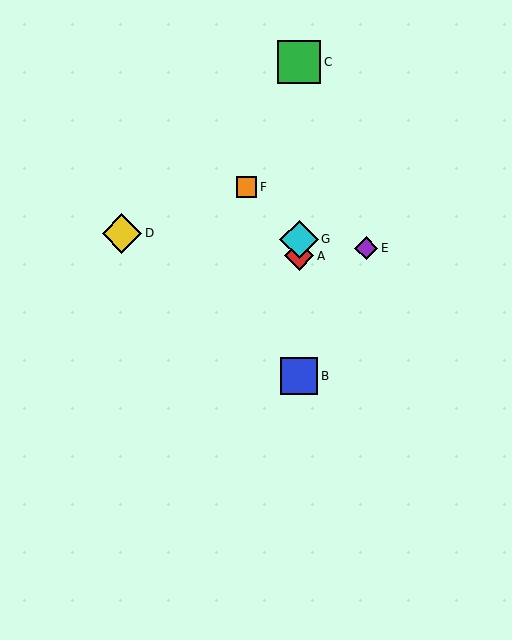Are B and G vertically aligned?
Yes, both are at x≈299.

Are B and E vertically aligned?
No, B is at x≈299 and E is at x≈366.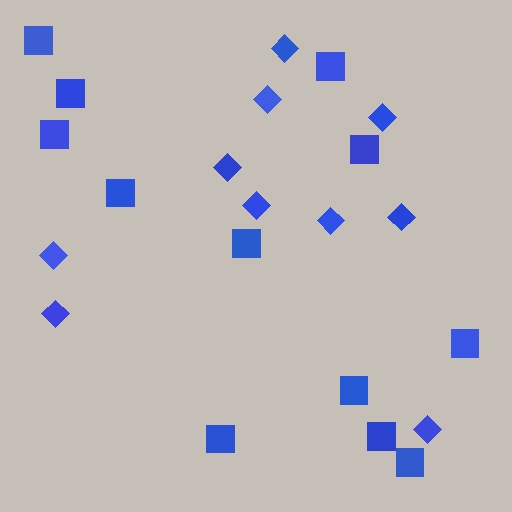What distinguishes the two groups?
There are 2 groups: one group of squares (12) and one group of diamonds (10).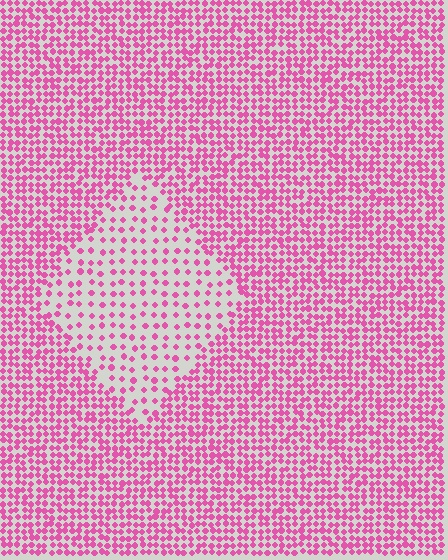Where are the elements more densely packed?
The elements are more densely packed outside the diamond boundary.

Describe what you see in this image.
The image contains small pink elements arranged at two different densities. A diamond-shaped region is visible where the elements are less densely packed than the surrounding area.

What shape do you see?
I see a diamond.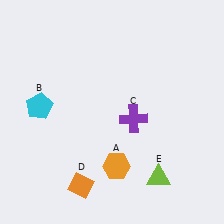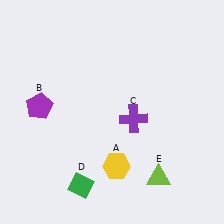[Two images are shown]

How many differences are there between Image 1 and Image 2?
There are 3 differences between the two images.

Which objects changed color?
A changed from orange to yellow. B changed from cyan to purple. D changed from orange to green.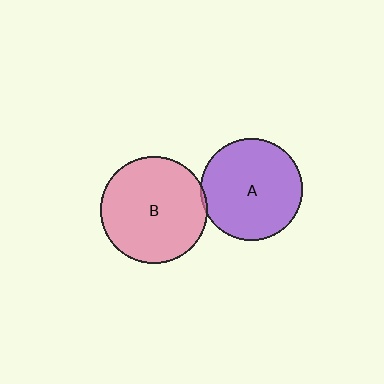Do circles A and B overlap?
Yes.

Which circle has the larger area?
Circle B (pink).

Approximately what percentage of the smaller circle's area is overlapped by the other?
Approximately 5%.